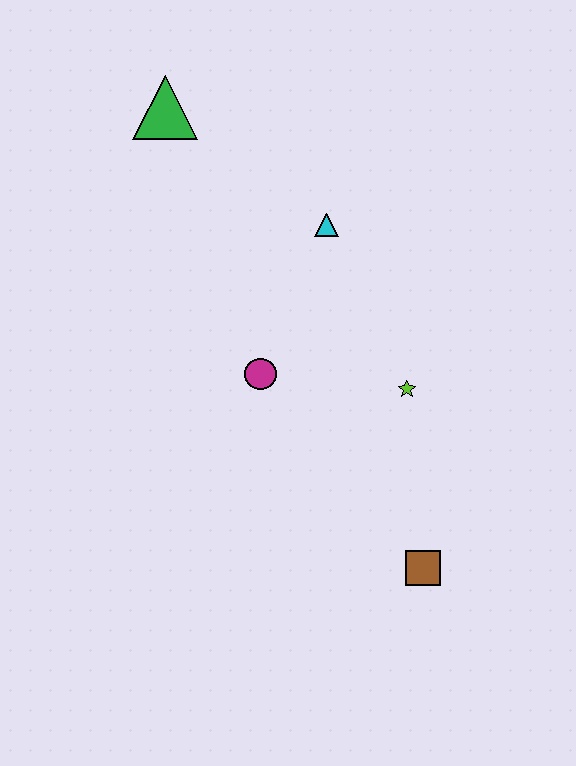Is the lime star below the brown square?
No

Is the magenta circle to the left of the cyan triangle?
Yes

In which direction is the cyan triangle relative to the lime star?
The cyan triangle is above the lime star.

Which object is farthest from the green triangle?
The brown square is farthest from the green triangle.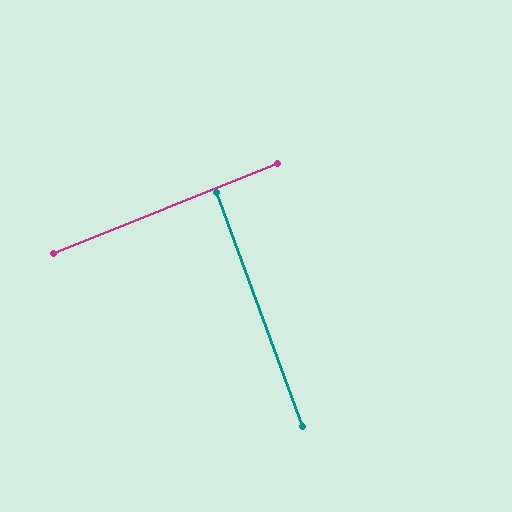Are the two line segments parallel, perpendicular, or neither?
Perpendicular — they meet at approximately 88°.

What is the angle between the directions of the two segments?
Approximately 88 degrees.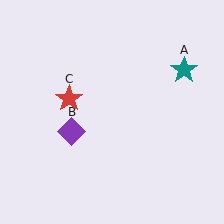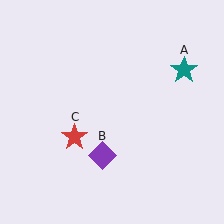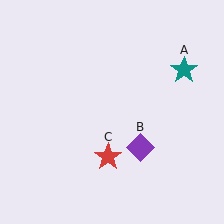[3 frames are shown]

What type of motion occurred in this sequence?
The purple diamond (object B), red star (object C) rotated counterclockwise around the center of the scene.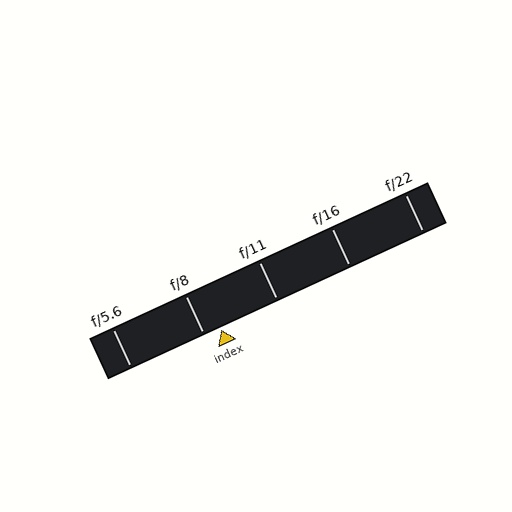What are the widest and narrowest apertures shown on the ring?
The widest aperture shown is f/5.6 and the narrowest is f/22.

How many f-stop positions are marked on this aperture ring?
There are 5 f-stop positions marked.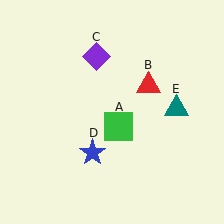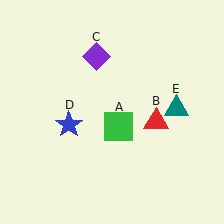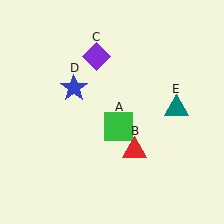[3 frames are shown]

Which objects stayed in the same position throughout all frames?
Green square (object A) and purple diamond (object C) and teal triangle (object E) remained stationary.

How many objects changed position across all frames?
2 objects changed position: red triangle (object B), blue star (object D).